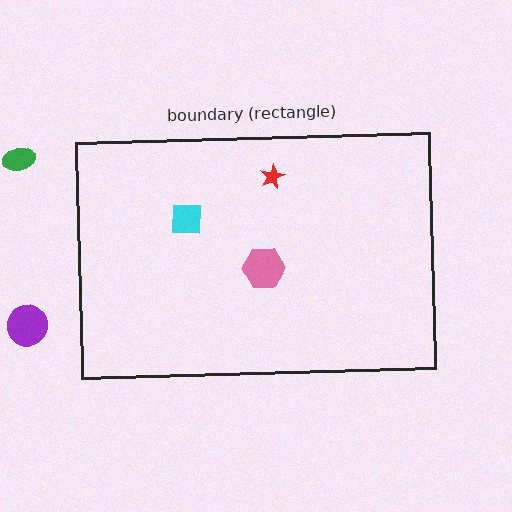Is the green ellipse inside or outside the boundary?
Outside.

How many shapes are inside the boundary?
3 inside, 2 outside.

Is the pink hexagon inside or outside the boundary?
Inside.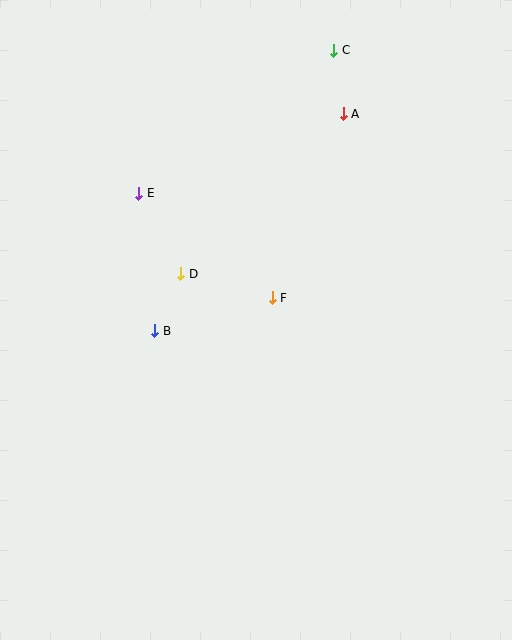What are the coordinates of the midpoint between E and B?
The midpoint between E and B is at (147, 262).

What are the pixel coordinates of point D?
Point D is at (181, 274).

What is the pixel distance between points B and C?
The distance between B and C is 333 pixels.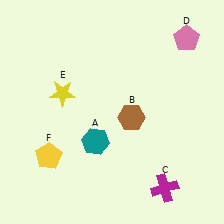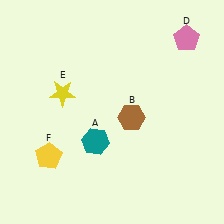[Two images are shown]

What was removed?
The magenta cross (C) was removed in Image 2.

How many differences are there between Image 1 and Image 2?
There is 1 difference between the two images.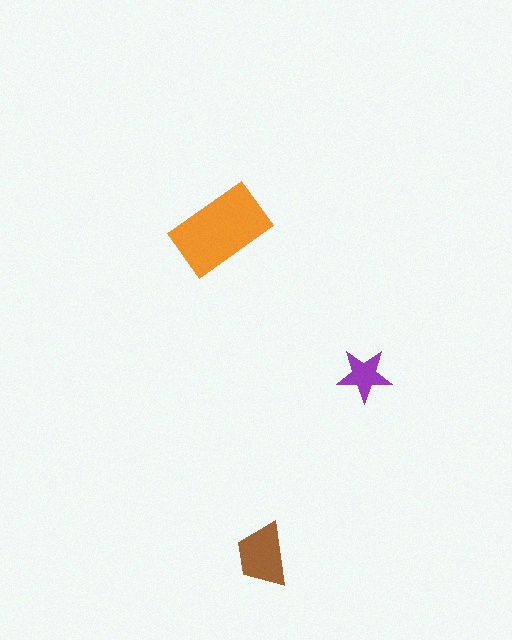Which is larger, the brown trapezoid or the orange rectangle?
The orange rectangle.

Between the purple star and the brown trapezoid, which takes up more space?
The brown trapezoid.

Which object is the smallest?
The purple star.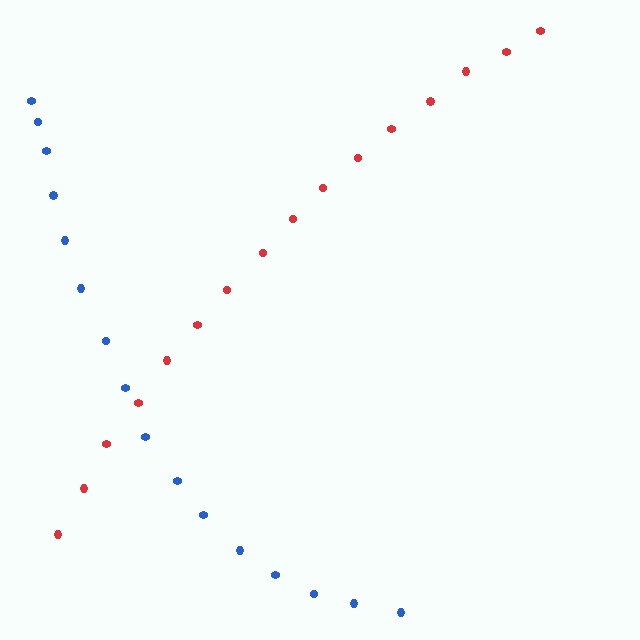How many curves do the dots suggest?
There are 2 distinct paths.